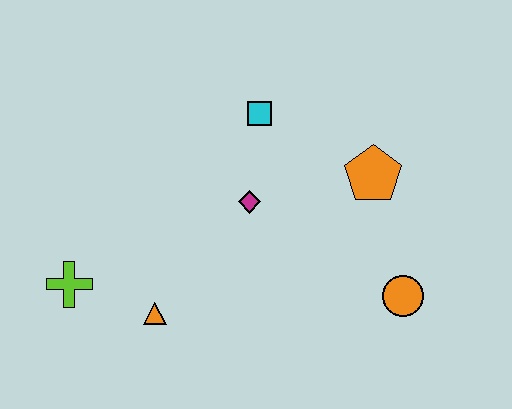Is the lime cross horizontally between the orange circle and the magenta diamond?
No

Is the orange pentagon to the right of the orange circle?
No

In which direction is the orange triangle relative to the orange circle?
The orange triangle is to the left of the orange circle.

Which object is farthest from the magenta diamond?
The lime cross is farthest from the magenta diamond.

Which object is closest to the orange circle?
The orange pentagon is closest to the orange circle.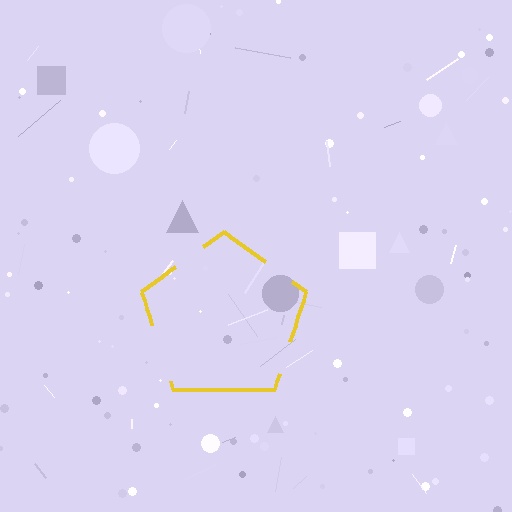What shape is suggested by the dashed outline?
The dashed outline suggests a pentagon.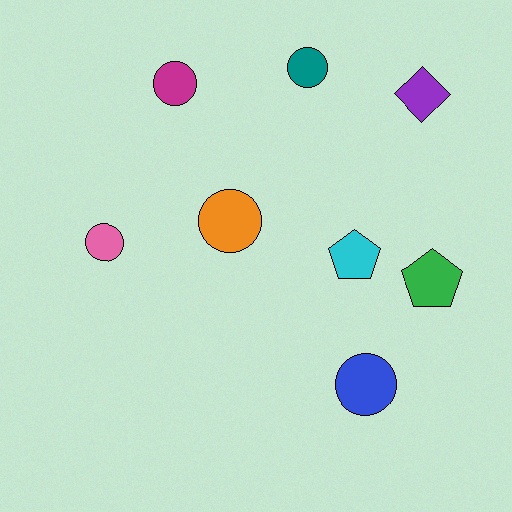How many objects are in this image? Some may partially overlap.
There are 8 objects.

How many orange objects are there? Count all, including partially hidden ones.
There is 1 orange object.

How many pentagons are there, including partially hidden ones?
There are 2 pentagons.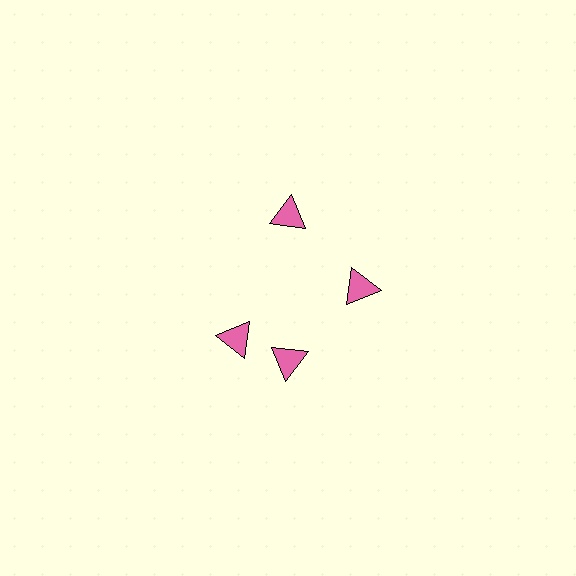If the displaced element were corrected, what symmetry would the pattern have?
It would have 4-fold rotational symmetry — the pattern would map onto itself every 90 degrees.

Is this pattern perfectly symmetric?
No. The 4 pink triangles are arranged in a ring, but one element near the 9 o'clock position is rotated out of alignment along the ring, breaking the 4-fold rotational symmetry.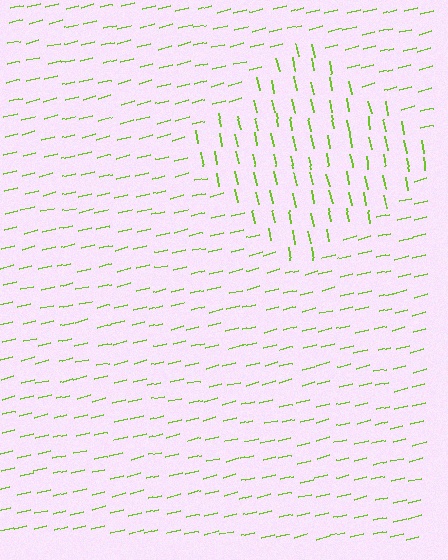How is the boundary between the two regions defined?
The boundary is defined purely by a change in line orientation (approximately 88 degrees difference). All lines are the same color and thickness.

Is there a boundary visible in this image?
Yes, there is a texture boundary formed by a change in line orientation.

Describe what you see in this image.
The image is filled with small lime line segments. A diamond region in the image has lines oriented differently from the surrounding lines, creating a visible texture boundary.